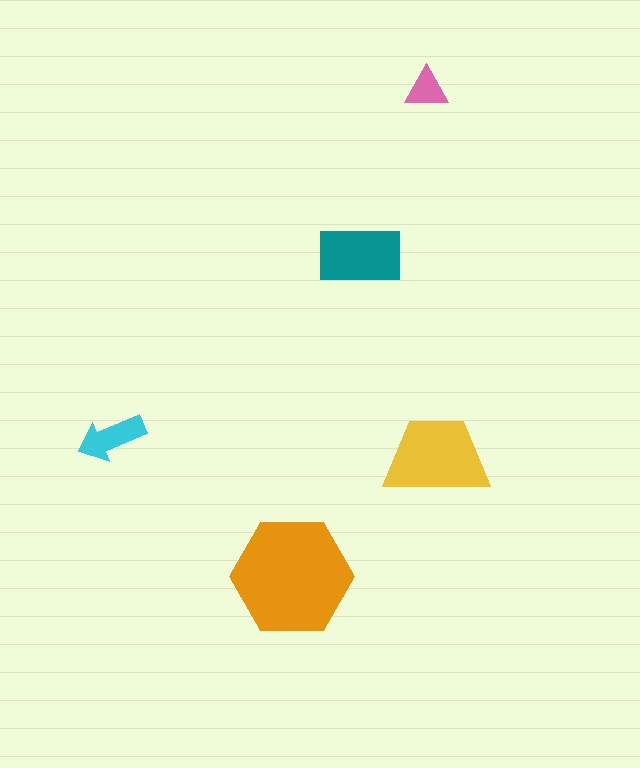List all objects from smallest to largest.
The pink triangle, the cyan arrow, the teal rectangle, the yellow trapezoid, the orange hexagon.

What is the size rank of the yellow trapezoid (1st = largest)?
2nd.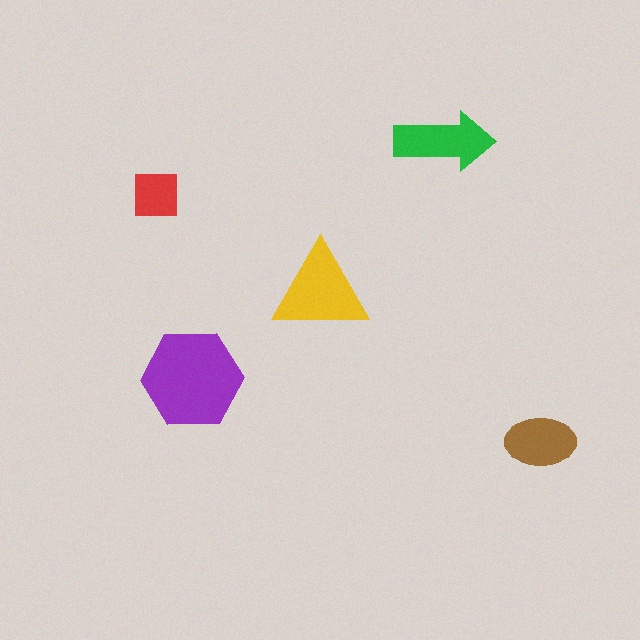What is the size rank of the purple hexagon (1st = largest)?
1st.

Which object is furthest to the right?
The brown ellipse is rightmost.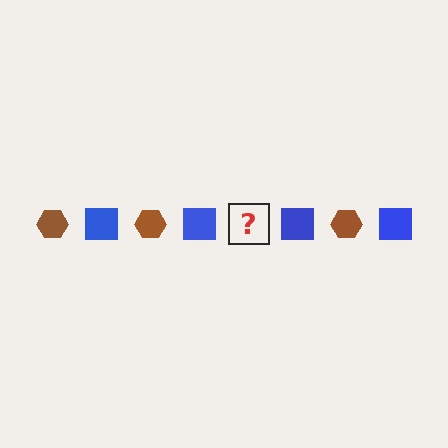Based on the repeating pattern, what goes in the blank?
The blank should be a brown hexagon.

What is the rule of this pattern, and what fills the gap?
The rule is that the pattern alternates between brown hexagon and blue square. The gap should be filled with a brown hexagon.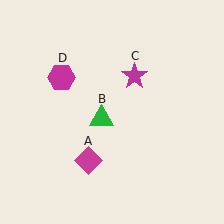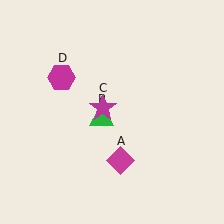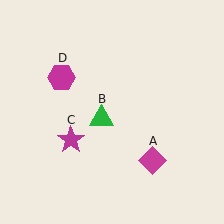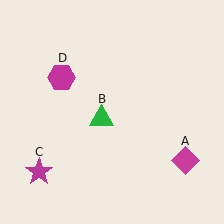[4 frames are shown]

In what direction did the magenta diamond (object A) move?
The magenta diamond (object A) moved right.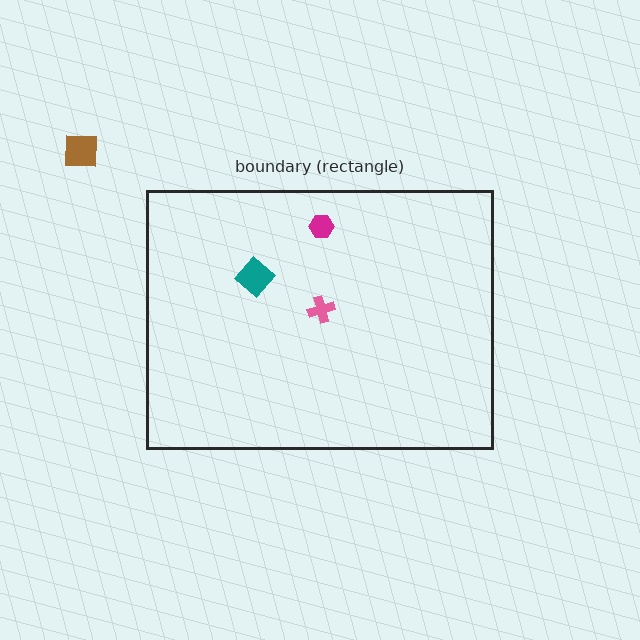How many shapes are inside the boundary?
3 inside, 1 outside.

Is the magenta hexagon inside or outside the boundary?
Inside.